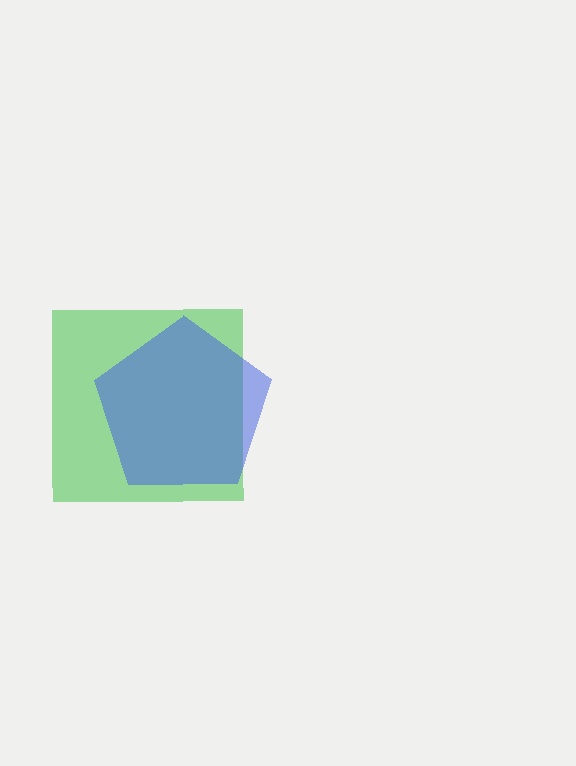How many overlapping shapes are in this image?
There are 2 overlapping shapes in the image.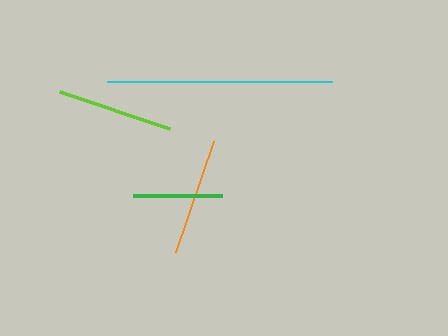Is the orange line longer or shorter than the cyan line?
The cyan line is longer than the orange line.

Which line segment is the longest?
The cyan line is the longest at approximately 225 pixels.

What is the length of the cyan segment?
The cyan segment is approximately 225 pixels long.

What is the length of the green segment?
The green segment is approximately 89 pixels long.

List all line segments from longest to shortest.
From longest to shortest: cyan, orange, lime, green.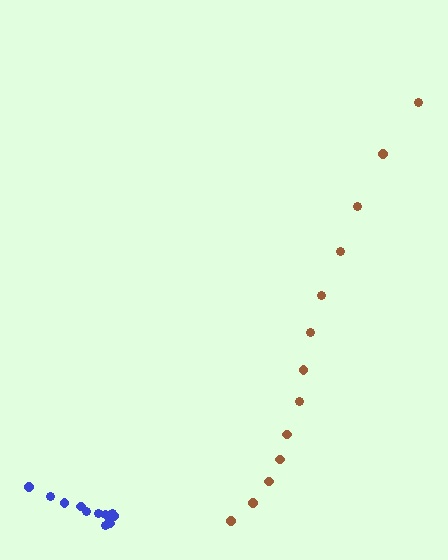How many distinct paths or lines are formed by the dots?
There are 2 distinct paths.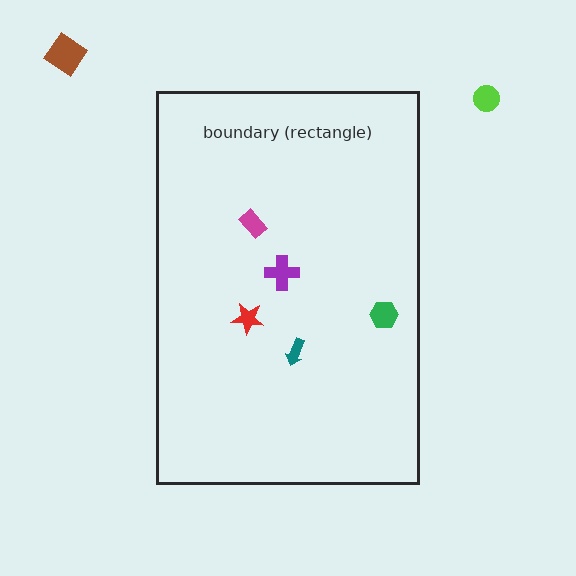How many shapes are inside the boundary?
5 inside, 2 outside.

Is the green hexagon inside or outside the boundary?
Inside.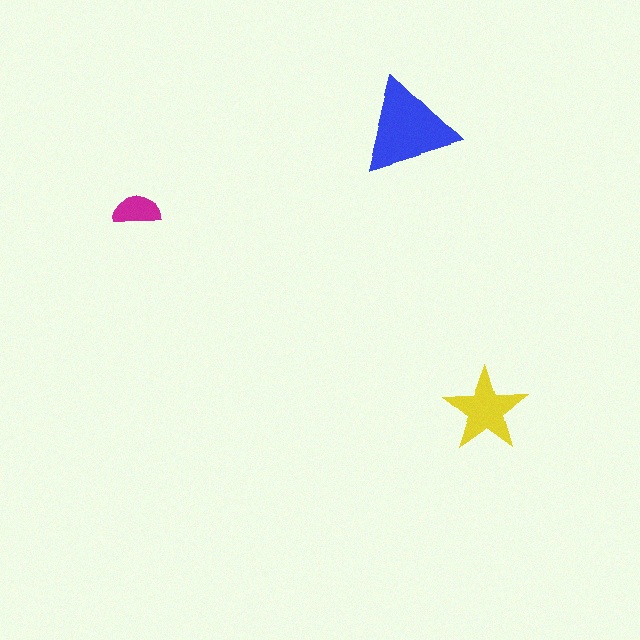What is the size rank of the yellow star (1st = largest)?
2nd.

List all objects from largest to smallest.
The blue triangle, the yellow star, the magenta semicircle.